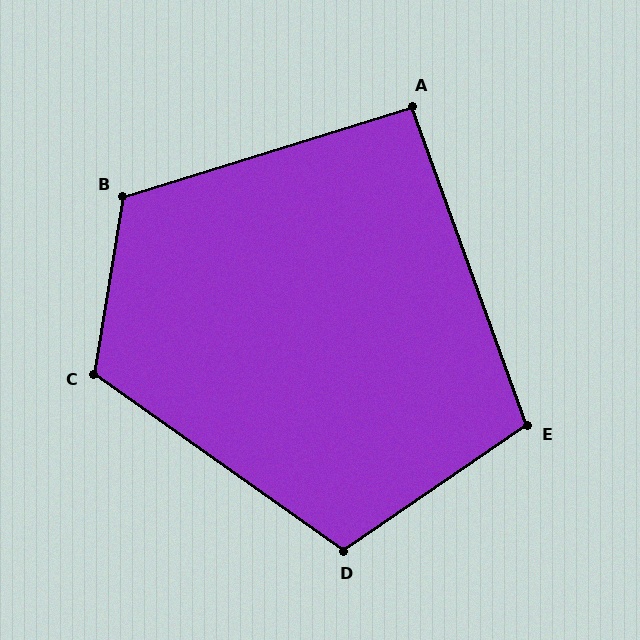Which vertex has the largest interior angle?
B, at approximately 116 degrees.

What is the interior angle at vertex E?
Approximately 105 degrees (obtuse).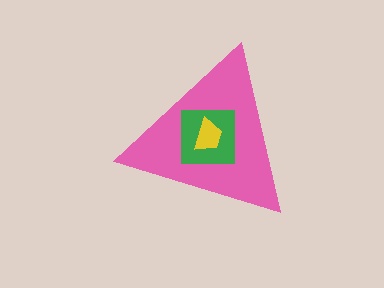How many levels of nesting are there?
3.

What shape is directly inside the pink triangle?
The green square.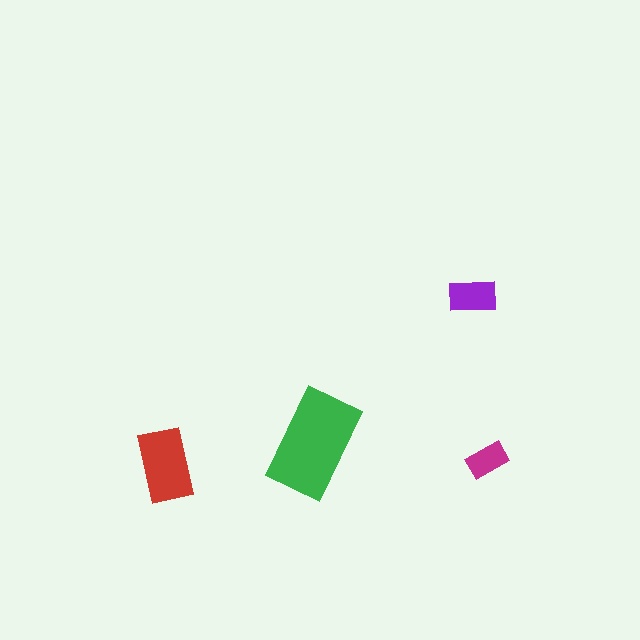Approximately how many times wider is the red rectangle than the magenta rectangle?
About 2 times wider.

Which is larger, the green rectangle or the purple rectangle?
The green one.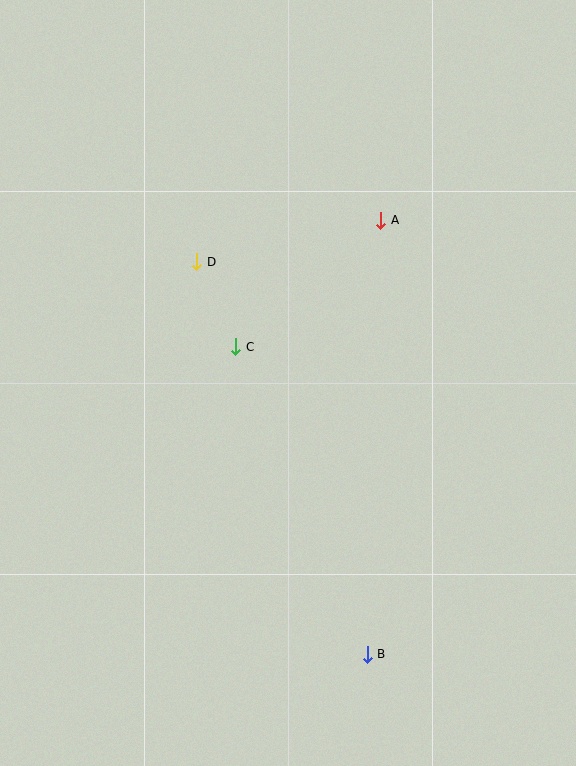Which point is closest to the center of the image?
Point C at (236, 347) is closest to the center.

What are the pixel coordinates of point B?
Point B is at (367, 654).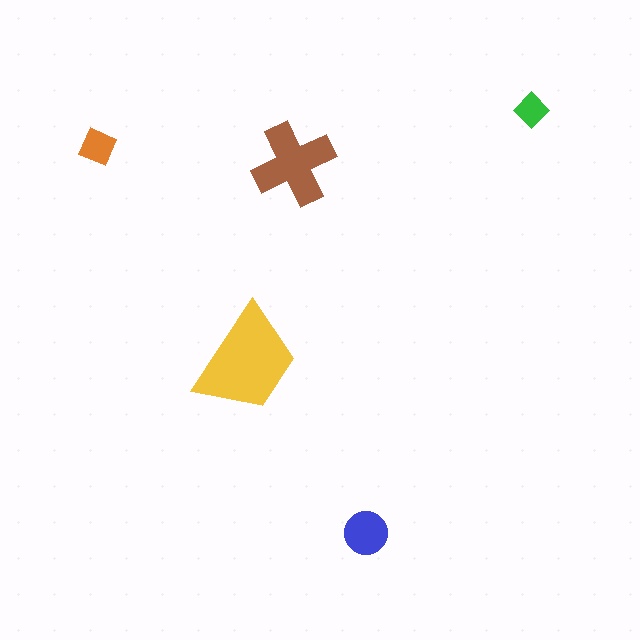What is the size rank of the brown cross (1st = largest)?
2nd.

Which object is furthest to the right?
The green diamond is rightmost.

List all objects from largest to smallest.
The yellow trapezoid, the brown cross, the blue circle, the orange square, the green diamond.